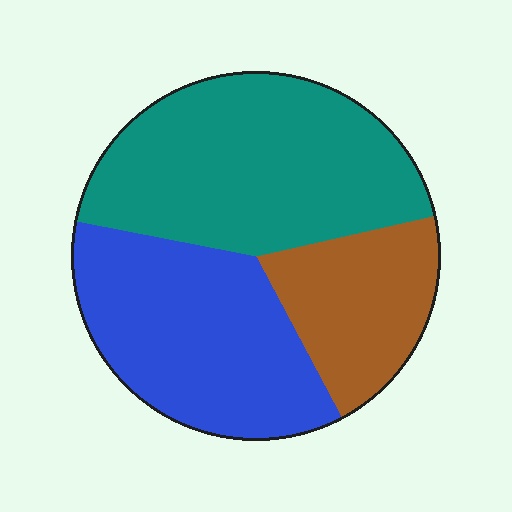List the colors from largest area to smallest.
From largest to smallest: teal, blue, brown.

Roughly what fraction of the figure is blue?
Blue covers about 35% of the figure.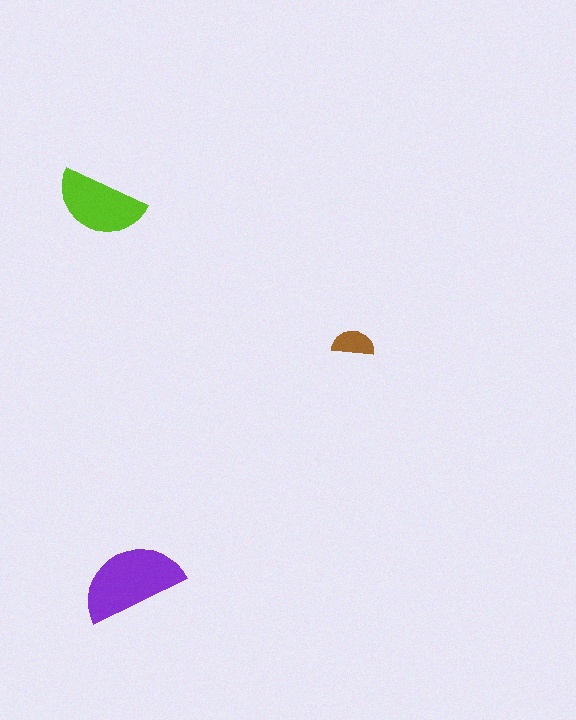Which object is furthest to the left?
The lime semicircle is leftmost.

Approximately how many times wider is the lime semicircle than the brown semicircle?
About 2 times wider.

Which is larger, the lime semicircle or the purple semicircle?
The purple one.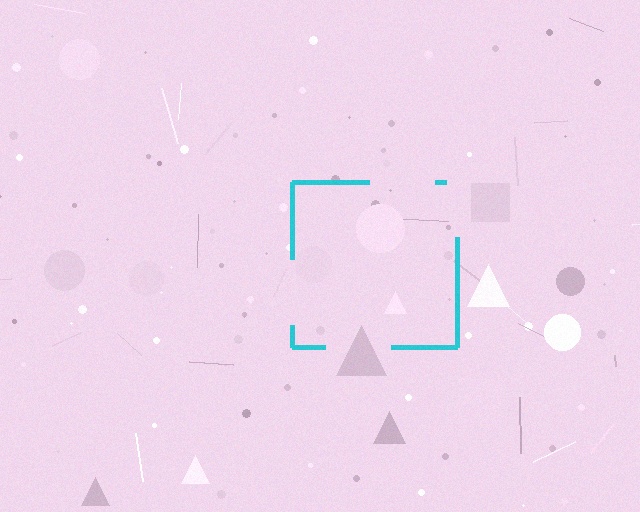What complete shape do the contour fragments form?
The contour fragments form a square.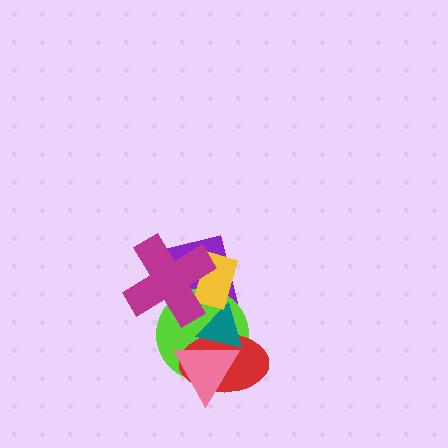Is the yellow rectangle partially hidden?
Yes, it is partially covered by another shape.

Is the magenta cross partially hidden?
No, no other shape covers it.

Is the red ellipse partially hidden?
Yes, it is partially covered by another shape.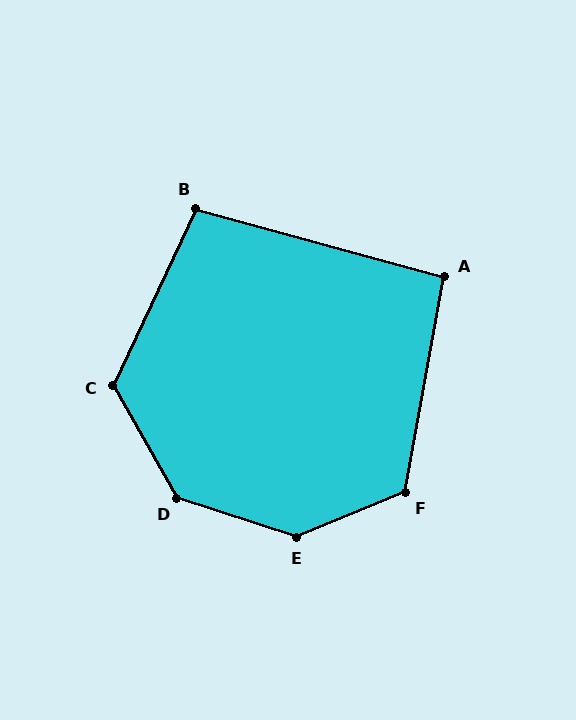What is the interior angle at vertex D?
Approximately 138 degrees (obtuse).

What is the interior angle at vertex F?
Approximately 122 degrees (obtuse).